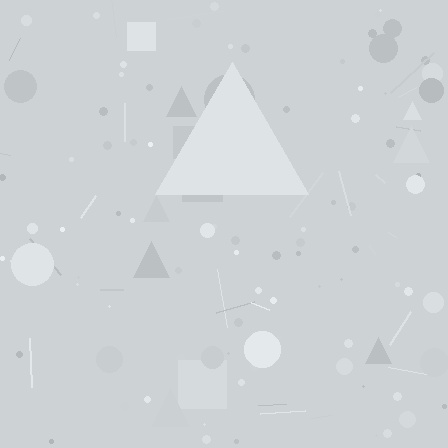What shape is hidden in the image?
A triangle is hidden in the image.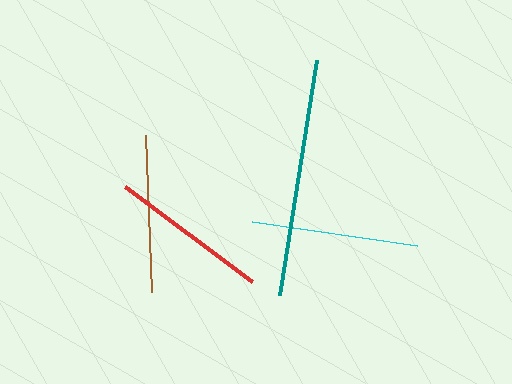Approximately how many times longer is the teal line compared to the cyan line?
The teal line is approximately 1.4 times the length of the cyan line.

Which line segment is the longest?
The teal line is the longest at approximately 237 pixels.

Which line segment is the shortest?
The brown line is the shortest at approximately 157 pixels.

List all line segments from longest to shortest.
From longest to shortest: teal, cyan, red, brown.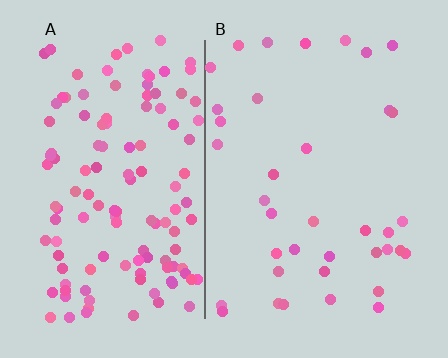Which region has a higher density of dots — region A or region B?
A (the left).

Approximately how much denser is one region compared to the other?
Approximately 3.4× — region A over region B.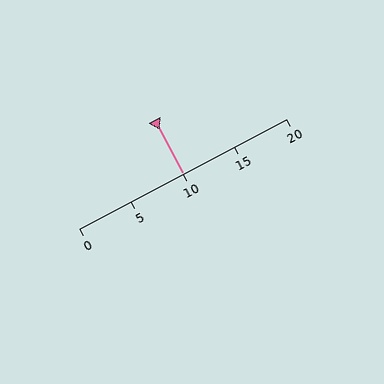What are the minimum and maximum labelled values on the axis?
The axis runs from 0 to 20.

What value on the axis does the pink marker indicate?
The marker indicates approximately 10.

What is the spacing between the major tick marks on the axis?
The major ticks are spaced 5 apart.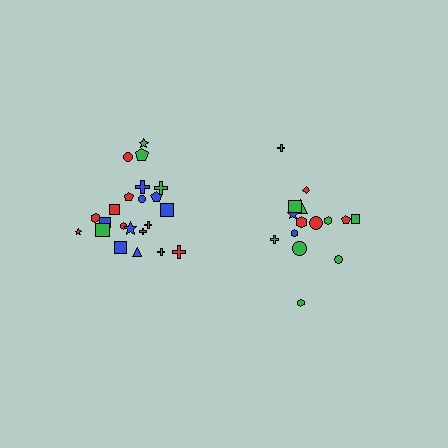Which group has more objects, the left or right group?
The left group.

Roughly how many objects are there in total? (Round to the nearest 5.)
Roughly 35 objects in total.